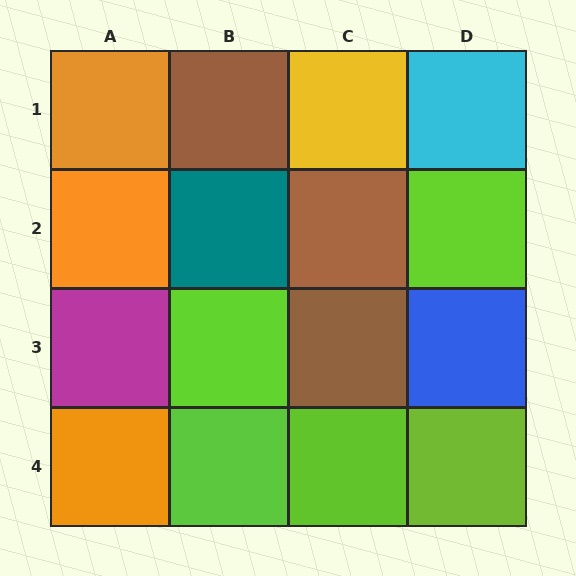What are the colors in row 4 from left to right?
Orange, lime, lime, lime.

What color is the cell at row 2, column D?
Lime.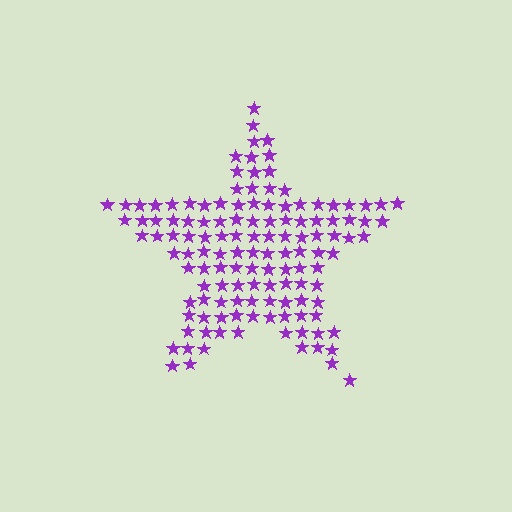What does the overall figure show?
The overall figure shows a star.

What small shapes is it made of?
It is made of small stars.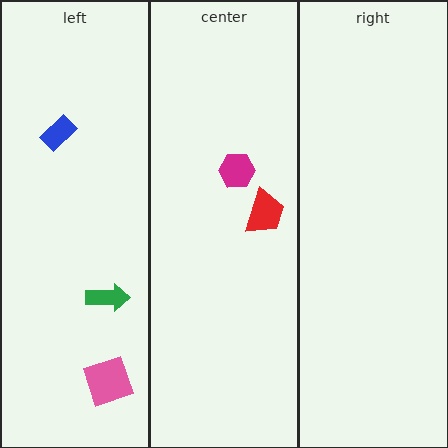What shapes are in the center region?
The red trapezoid, the magenta hexagon.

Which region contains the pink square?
The left region.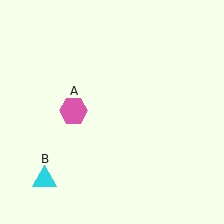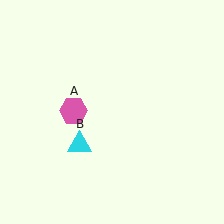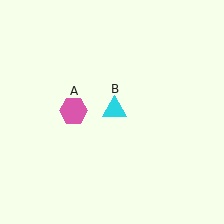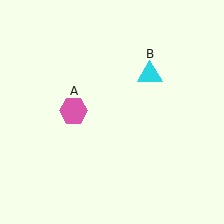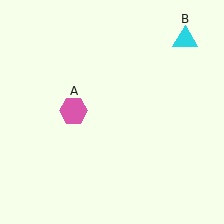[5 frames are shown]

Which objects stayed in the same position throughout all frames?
Pink hexagon (object A) remained stationary.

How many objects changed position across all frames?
1 object changed position: cyan triangle (object B).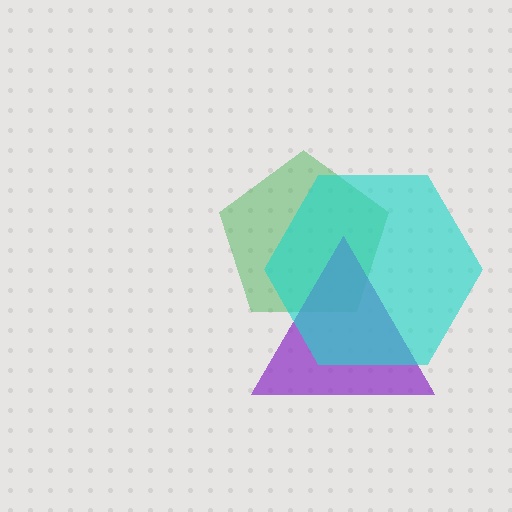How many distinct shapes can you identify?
There are 3 distinct shapes: a green pentagon, a purple triangle, a cyan hexagon.